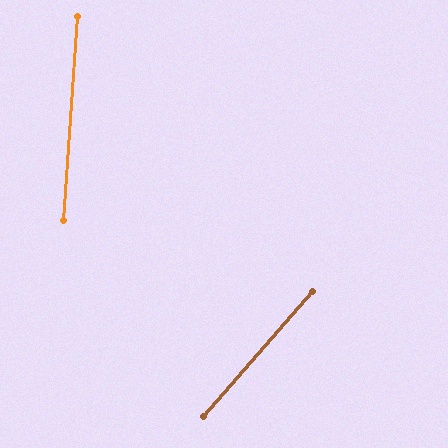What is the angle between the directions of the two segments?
Approximately 37 degrees.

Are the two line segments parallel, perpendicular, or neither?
Neither parallel nor perpendicular — they differ by about 37°.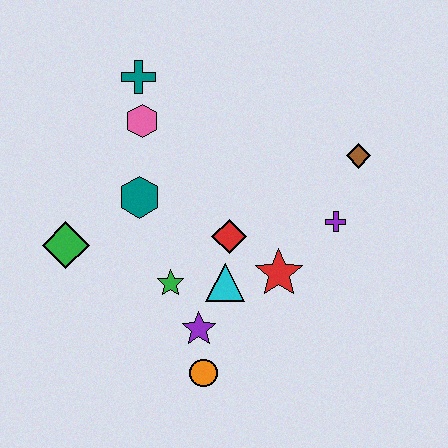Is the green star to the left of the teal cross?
No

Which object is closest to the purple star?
The orange circle is closest to the purple star.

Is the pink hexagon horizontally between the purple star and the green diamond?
Yes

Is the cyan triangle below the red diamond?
Yes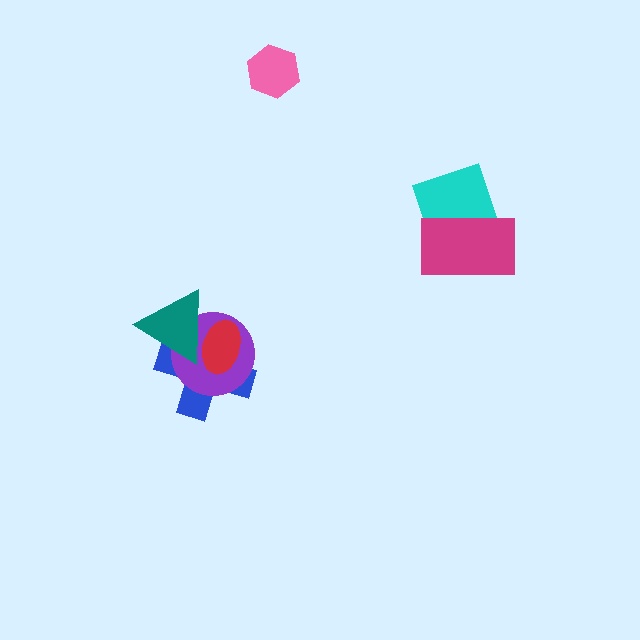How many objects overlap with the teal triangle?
3 objects overlap with the teal triangle.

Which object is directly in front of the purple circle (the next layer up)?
The red ellipse is directly in front of the purple circle.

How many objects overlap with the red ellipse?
3 objects overlap with the red ellipse.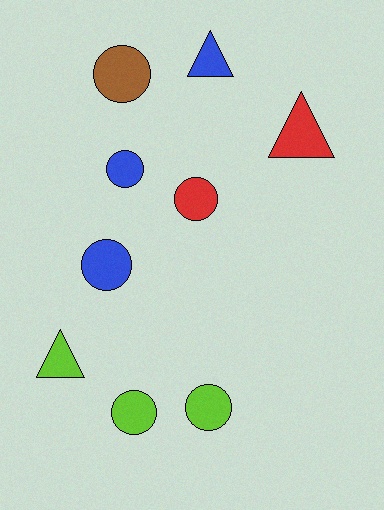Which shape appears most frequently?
Circle, with 6 objects.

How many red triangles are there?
There is 1 red triangle.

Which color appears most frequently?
Blue, with 3 objects.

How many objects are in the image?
There are 9 objects.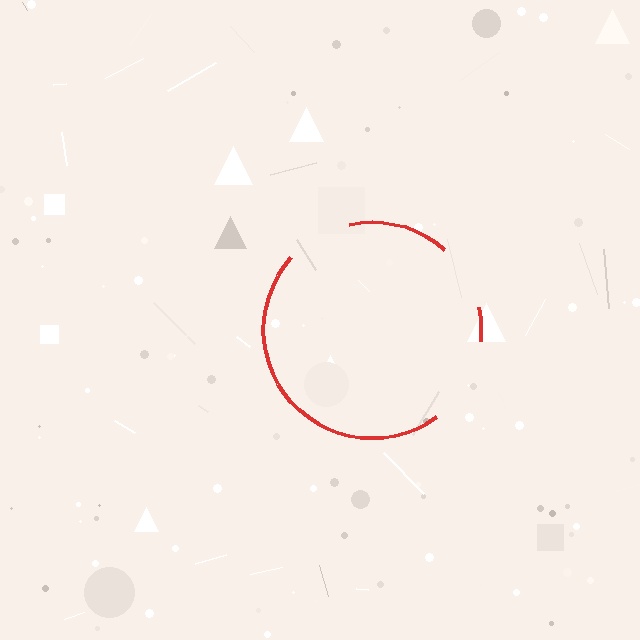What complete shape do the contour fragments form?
The contour fragments form a circle.